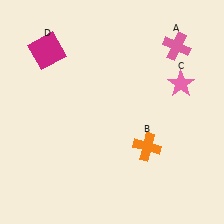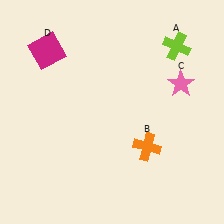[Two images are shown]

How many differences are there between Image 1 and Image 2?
There is 1 difference between the two images.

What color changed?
The cross (A) changed from pink in Image 1 to lime in Image 2.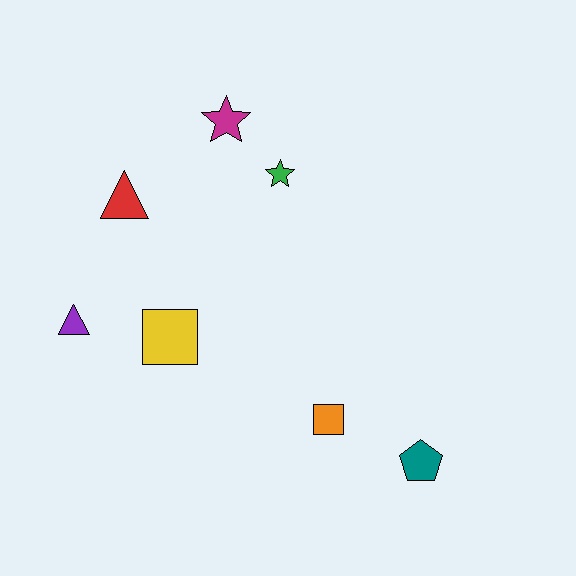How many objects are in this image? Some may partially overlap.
There are 7 objects.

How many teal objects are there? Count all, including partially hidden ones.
There is 1 teal object.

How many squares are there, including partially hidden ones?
There are 2 squares.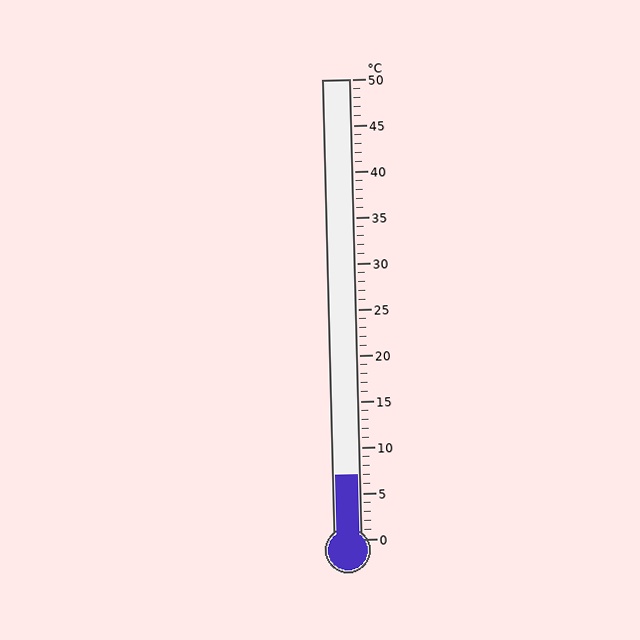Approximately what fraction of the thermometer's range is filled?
The thermometer is filled to approximately 15% of its range.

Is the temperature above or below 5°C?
The temperature is above 5°C.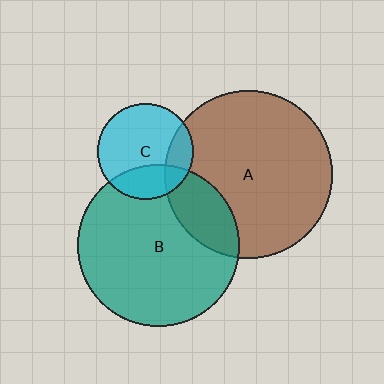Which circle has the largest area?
Circle A (brown).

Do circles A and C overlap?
Yes.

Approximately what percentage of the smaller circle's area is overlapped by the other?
Approximately 20%.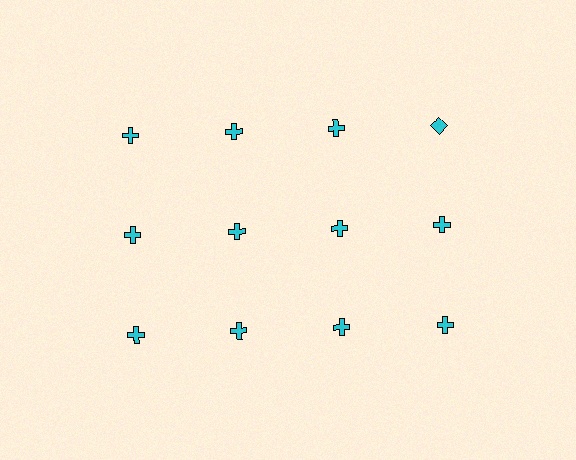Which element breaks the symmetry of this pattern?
The cyan diamond in the top row, second from right column breaks the symmetry. All other shapes are cyan crosses.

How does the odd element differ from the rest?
It has a different shape: diamond instead of cross.